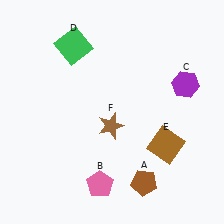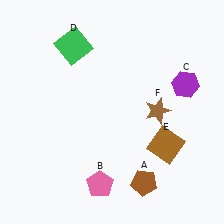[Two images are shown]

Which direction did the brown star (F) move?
The brown star (F) moved right.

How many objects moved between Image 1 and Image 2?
1 object moved between the two images.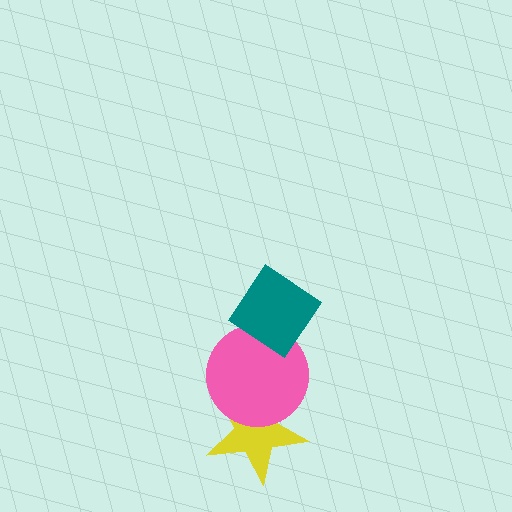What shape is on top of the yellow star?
The pink circle is on top of the yellow star.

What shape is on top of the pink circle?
The teal diamond is on top of the pink circle.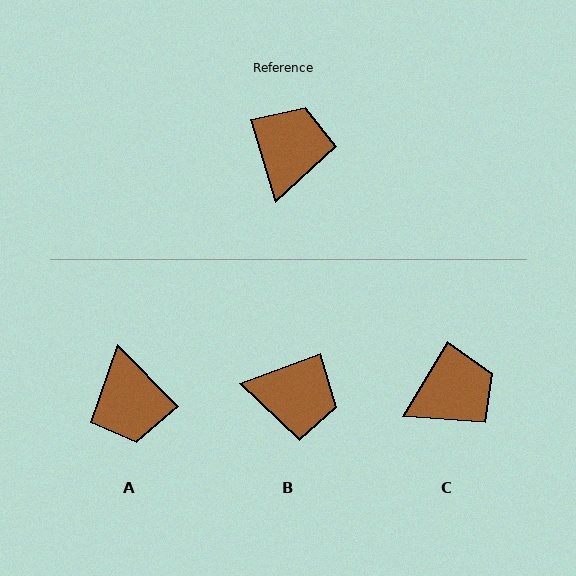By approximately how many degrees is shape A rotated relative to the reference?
Approximately 152 degrees clockwise.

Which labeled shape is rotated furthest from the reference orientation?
A, about 152 degrees away.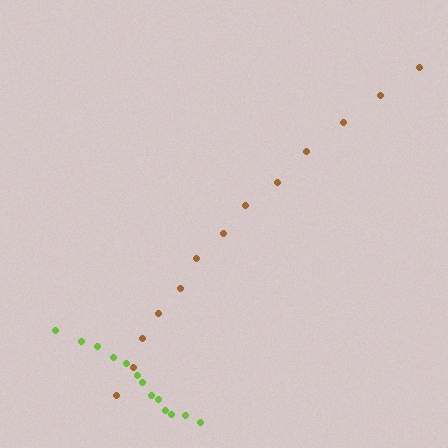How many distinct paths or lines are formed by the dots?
There are 2 distinct paths.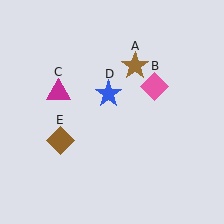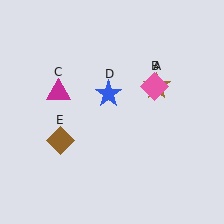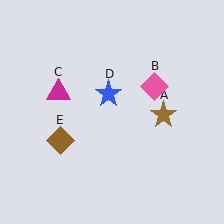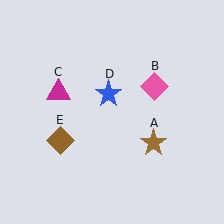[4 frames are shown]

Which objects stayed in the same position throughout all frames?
Pink diamond (object B) and magenta triangle (object C) and blue star (object D) and brown diamond (object E) remained stationary.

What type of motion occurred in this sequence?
The brown star (object A) rotated clockwise around the center of the scene.